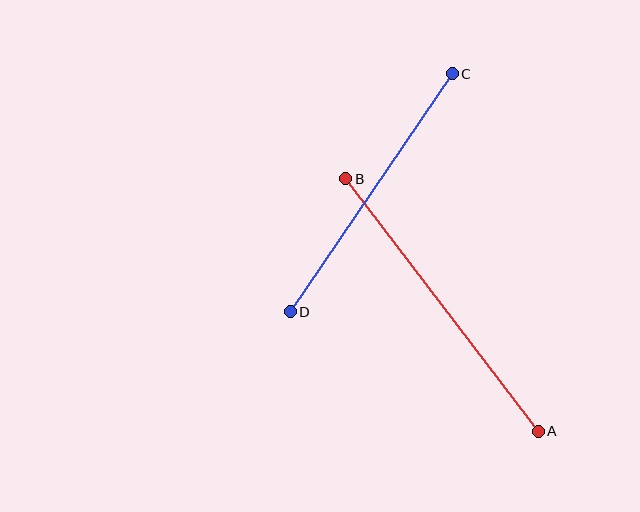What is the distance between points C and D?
The distance is approximately 288 pixels.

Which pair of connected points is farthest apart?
Points A and B are farthest apart.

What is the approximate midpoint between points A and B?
The midpoint is at approximately (442, 305) pixels.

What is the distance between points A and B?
The distance is approximately 318 pixels.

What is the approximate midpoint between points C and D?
The midpoint is at approximately (371, 193) pixels.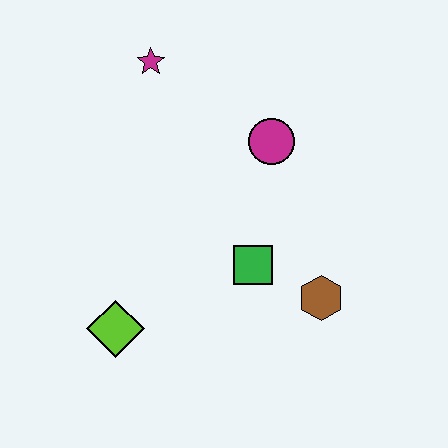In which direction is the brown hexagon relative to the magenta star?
The brown hexagon is below the magenta star.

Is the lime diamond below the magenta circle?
Yes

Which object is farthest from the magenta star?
The brown hexagon is farthest from the magenta star.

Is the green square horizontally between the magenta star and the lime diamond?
No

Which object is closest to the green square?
The brown hexagon is closest to the green square.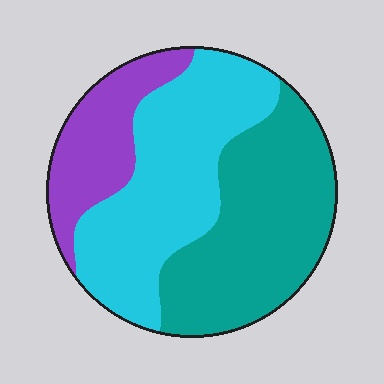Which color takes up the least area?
Purple, at roughly 20%.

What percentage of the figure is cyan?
Cyan covers 41% of the figure.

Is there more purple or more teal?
Teal.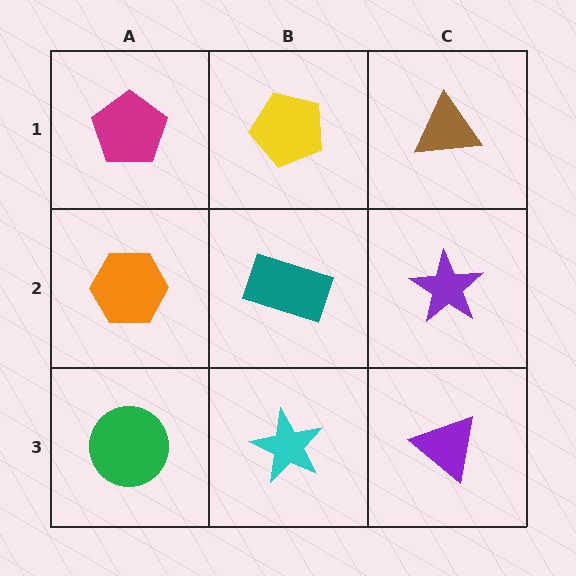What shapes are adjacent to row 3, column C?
A purple star (row 2, column C), a cyan star (row 3, column B).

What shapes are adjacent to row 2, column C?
A brown triangle (row 1, column C), a purple triangle (row 3, column C), a teal rectangle (row 2, column B).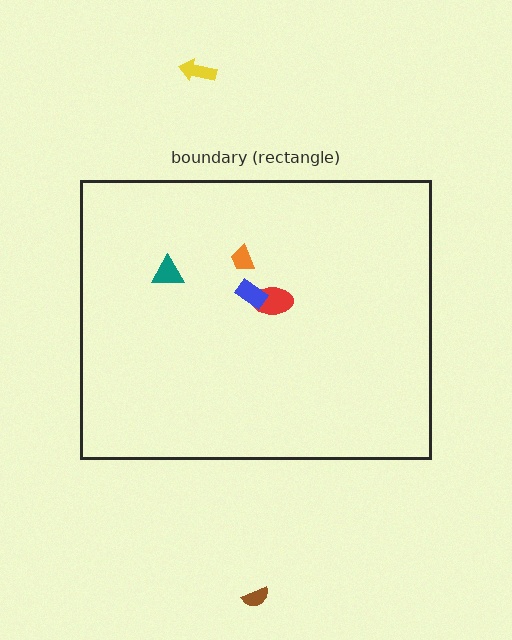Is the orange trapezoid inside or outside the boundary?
Inside.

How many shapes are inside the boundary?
4 inside, 2 outside.